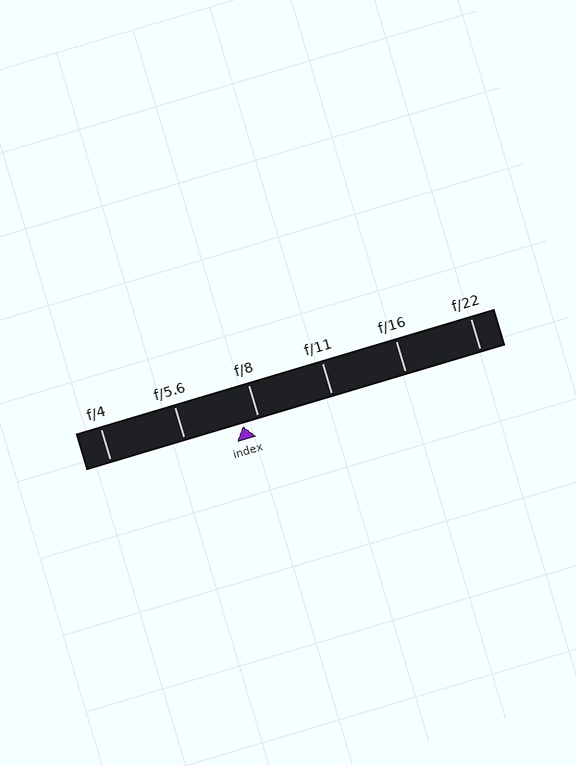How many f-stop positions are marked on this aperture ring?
There are 6 f-stop positions marked.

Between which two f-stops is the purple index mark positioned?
The index mark is between f/5.6 and f/8.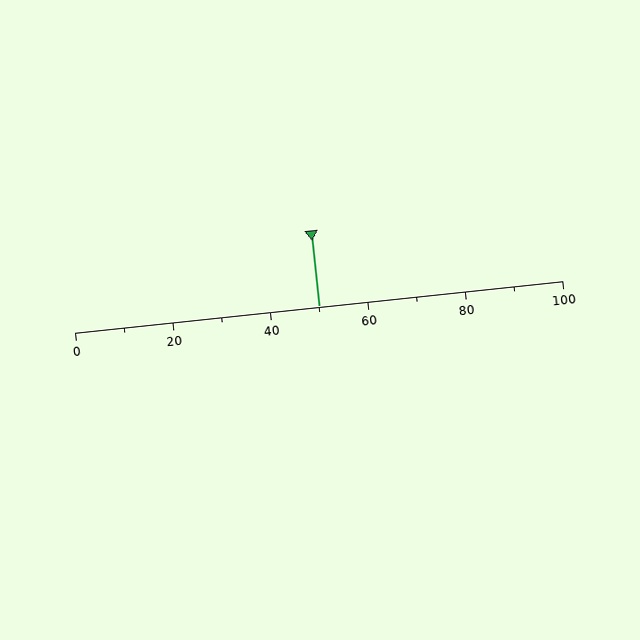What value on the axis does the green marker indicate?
The marker indicates approximately 50.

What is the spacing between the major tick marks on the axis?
The major ticks are spaced 20 apart.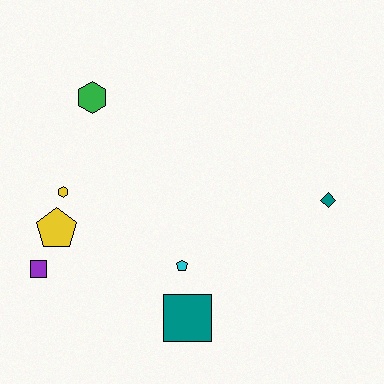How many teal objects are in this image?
There are 2 teal objects.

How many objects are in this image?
There are 7 objects.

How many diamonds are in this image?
There is 1 diamond.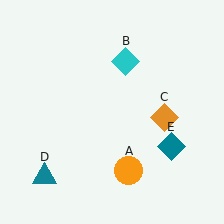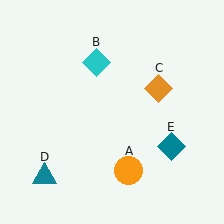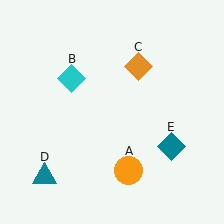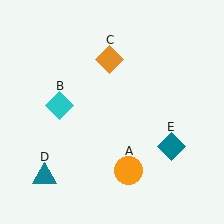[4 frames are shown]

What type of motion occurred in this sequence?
The cyan diamond (object B), orange diamond (object C) rotated counterclockwise around the center of the scene.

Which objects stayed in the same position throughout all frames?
Orange circle (object A) and teal triangle (object D) and teal diamond (object E) remained stationary.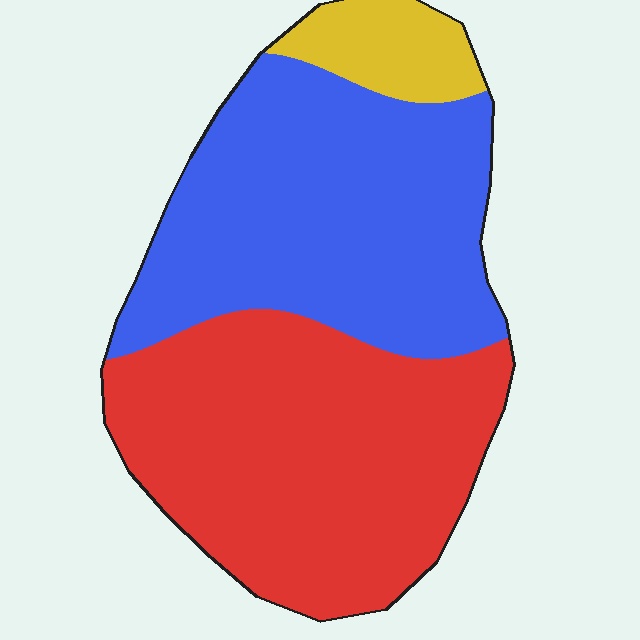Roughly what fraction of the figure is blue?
Blue covers roughly 45% of the figure.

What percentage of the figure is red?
Red takes up between a third and a half of the figure.